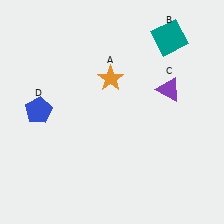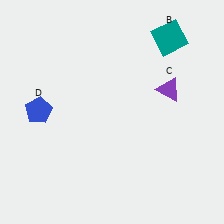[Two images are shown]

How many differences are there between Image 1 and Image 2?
There is 1 difference between the two images.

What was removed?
The orange star (A) was removed in Image 2.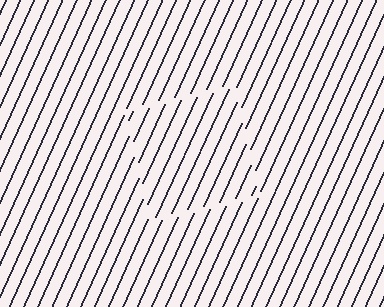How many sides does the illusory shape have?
4 sides — the line-ends trace a square.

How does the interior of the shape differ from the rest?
The interior of the shape contains the same grating, shifted by half a period — the contour is defined by the phase discontinuity where line-ends from the inner and outer gratings abut.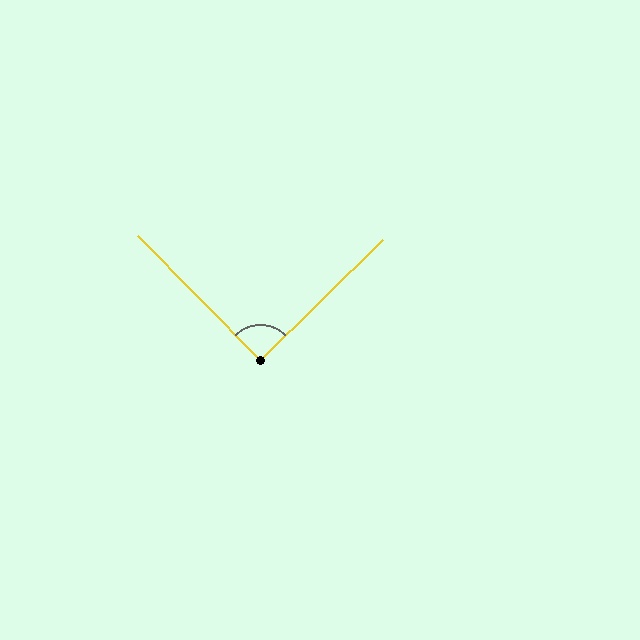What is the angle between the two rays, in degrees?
Approximately 90 degrees.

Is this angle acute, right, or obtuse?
It is approximately a right angle.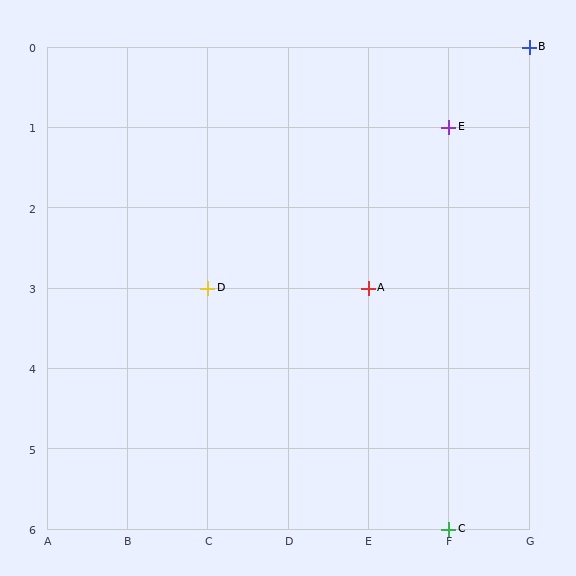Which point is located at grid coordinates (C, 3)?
Point D is at (C, 3).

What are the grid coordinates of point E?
Point E is at grid coordinates (F, 1).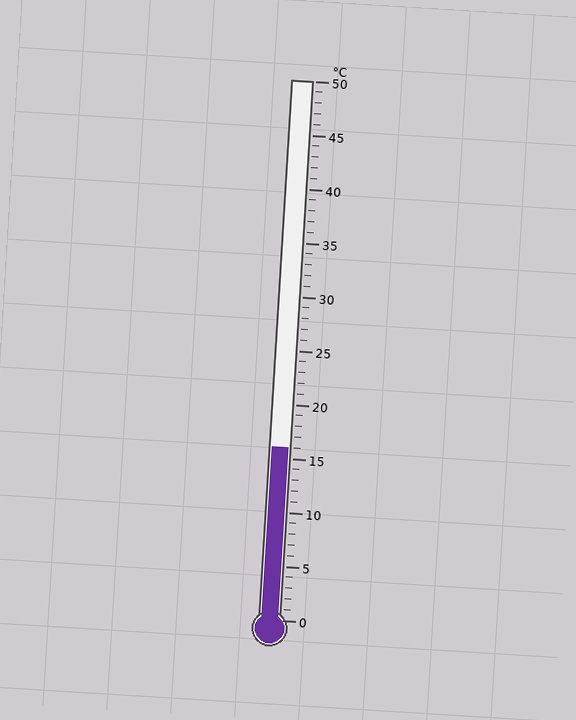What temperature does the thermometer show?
The thermometer shows approximately 16°C.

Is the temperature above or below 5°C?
The temperature is above 5°C.